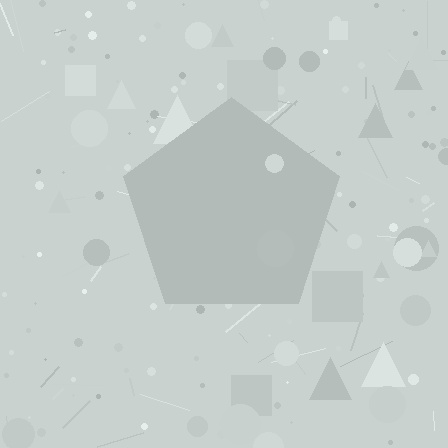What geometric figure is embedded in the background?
A pentagon is embedded in the background.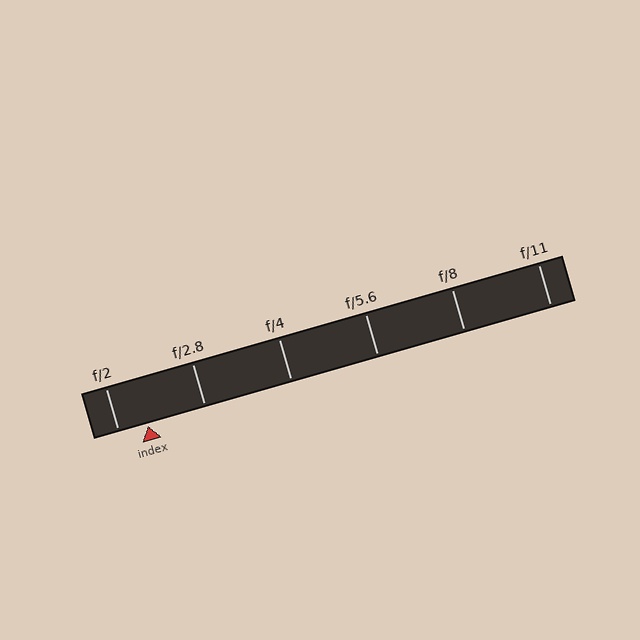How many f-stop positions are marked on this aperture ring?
There are 6 f-stop positions marked.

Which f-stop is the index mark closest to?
The index mark is closest to f/2.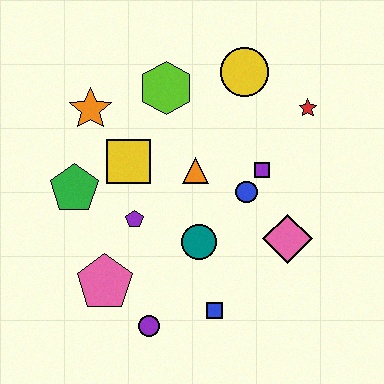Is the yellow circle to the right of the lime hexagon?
Yes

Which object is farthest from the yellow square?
The red star is farthest from the yellow square.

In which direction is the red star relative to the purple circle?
The red star is above the purple circle.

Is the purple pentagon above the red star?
No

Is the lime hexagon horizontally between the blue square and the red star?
No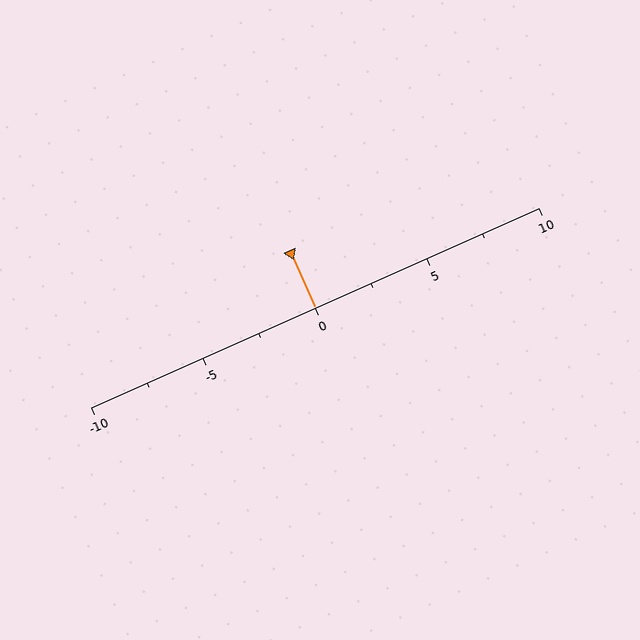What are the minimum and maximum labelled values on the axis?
The axis runs from -10 to 10.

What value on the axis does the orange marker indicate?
The marker indicates approximately 0.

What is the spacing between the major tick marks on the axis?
The major ticks are spaced 5 apart.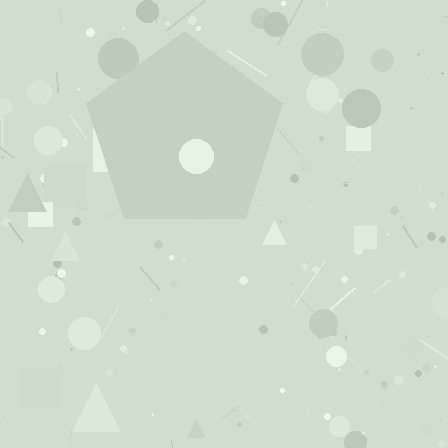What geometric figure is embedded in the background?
A pentagon is embedded in the background.